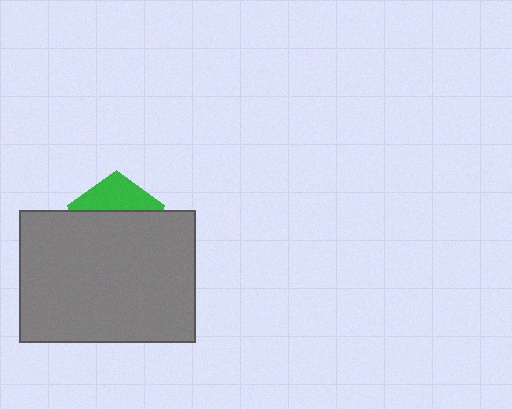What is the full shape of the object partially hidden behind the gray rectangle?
The partially hidden object is a green pentagon.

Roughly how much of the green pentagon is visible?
A small part of it is visible (roughly 33%).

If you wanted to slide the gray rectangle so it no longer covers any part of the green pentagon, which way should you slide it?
Slide it down — that is the most direct way to separate the two shapes.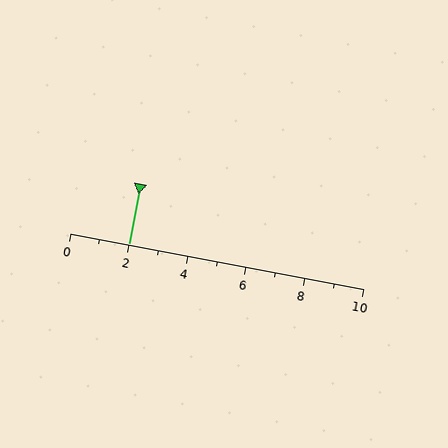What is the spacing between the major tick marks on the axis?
The major ticks are spaced 2 apart.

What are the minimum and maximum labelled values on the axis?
The axis runs from 0 to 10.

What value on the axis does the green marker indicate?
The marker indicates approximately 2.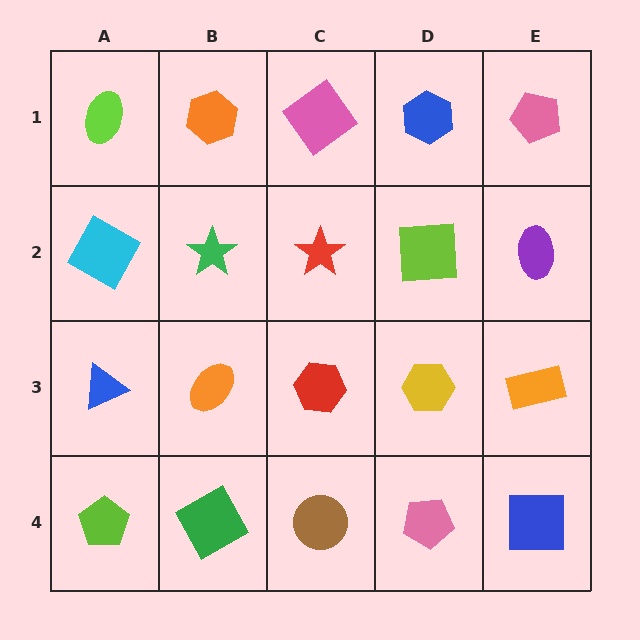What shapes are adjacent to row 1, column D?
A lime square (row 2, column D), a pink diamond (row 1, column C), a pink pentagon (row 1, column E).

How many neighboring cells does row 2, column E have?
3.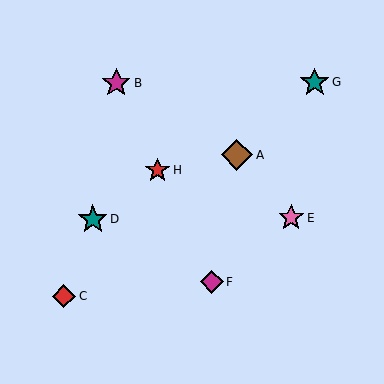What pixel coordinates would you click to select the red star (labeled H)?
Click at (157, 170) to select the red star H.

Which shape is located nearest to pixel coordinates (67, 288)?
The red diamond (labeled C) at (64, 296) is nearest to that location.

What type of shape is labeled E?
Shape E is a pink star.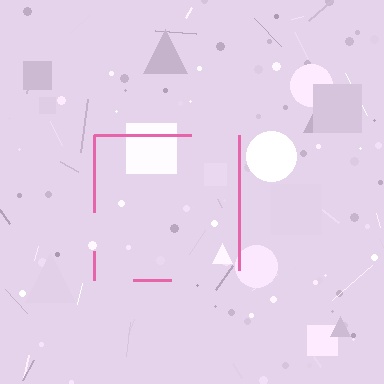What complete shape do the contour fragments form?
The contour fragments form a square.